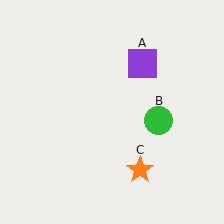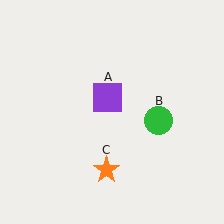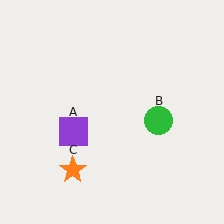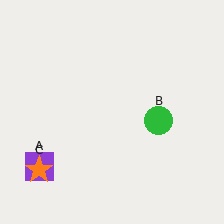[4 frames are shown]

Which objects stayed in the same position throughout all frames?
Green circle (object B) remained stationary.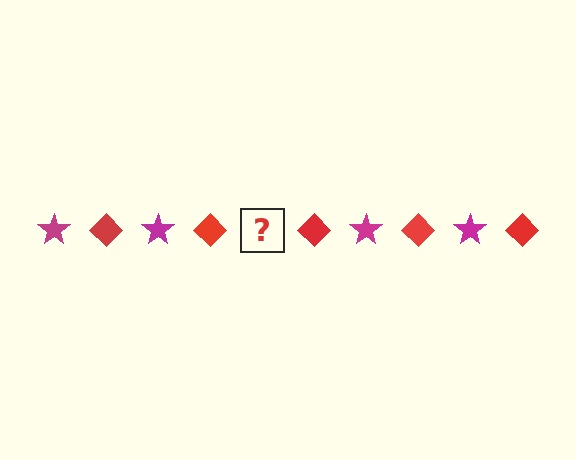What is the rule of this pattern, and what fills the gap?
The rule is that the pattern alternates between magenta star and red diamond. The gap should be filled with a magenta star.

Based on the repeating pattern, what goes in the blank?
The blank should be a magenta star.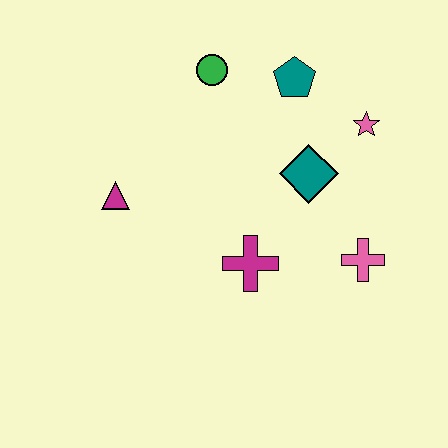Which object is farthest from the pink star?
The magenta triangle is farthest from the pink star.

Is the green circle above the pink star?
Yes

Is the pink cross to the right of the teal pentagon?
Yes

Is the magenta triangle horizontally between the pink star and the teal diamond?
No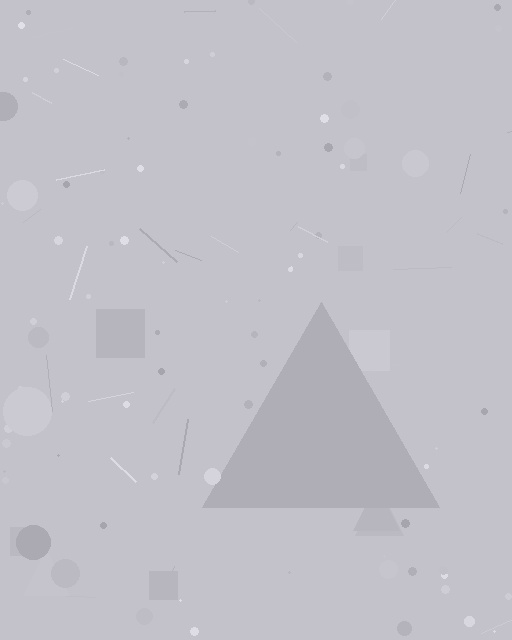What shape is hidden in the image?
A triangle is hidden in the image.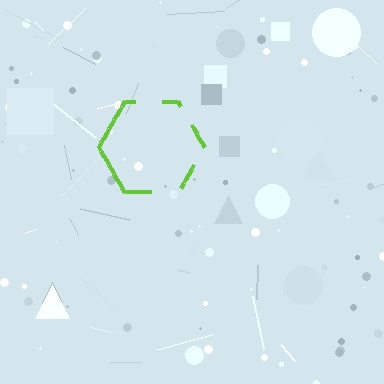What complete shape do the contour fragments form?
The contour fragments form a hexagon.